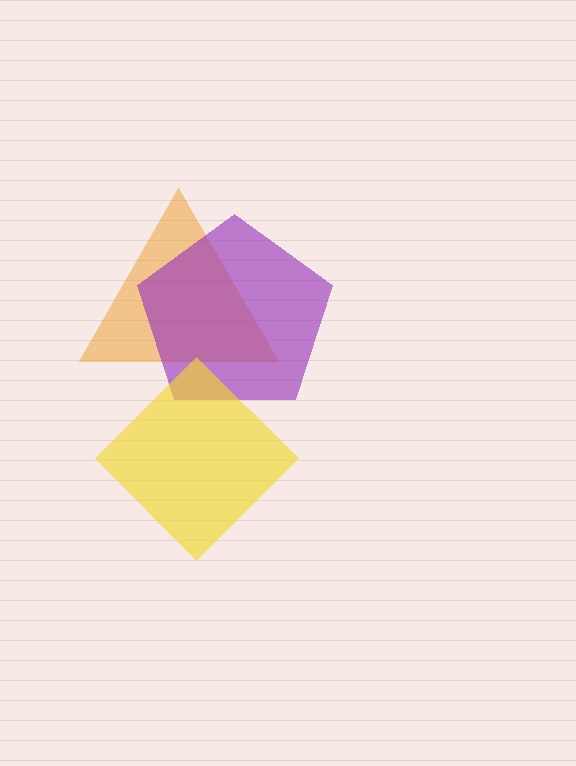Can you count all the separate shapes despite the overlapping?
Yes, there are 3 separate shapes.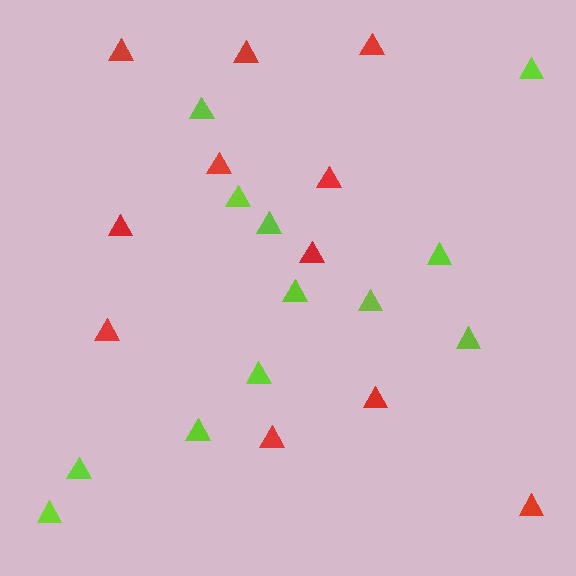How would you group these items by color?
There are 2 groups: one group of red triangles (11) and one group of lime triangles (12).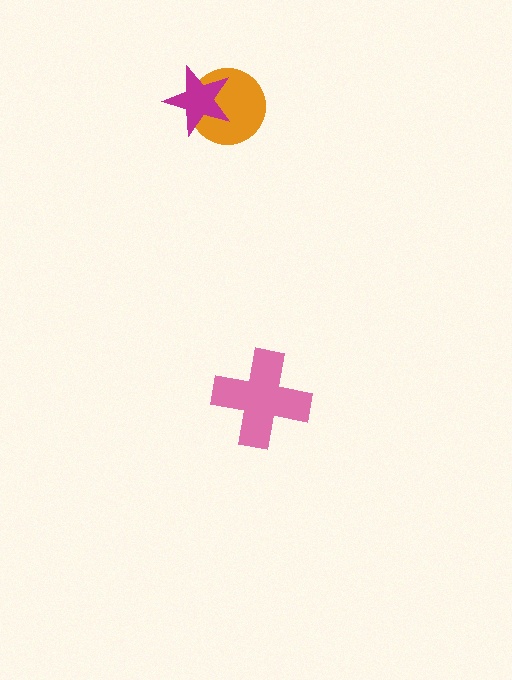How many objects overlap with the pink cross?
0 objects overlap with the pink cross.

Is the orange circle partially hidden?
Yes, it is partially covered by another shape.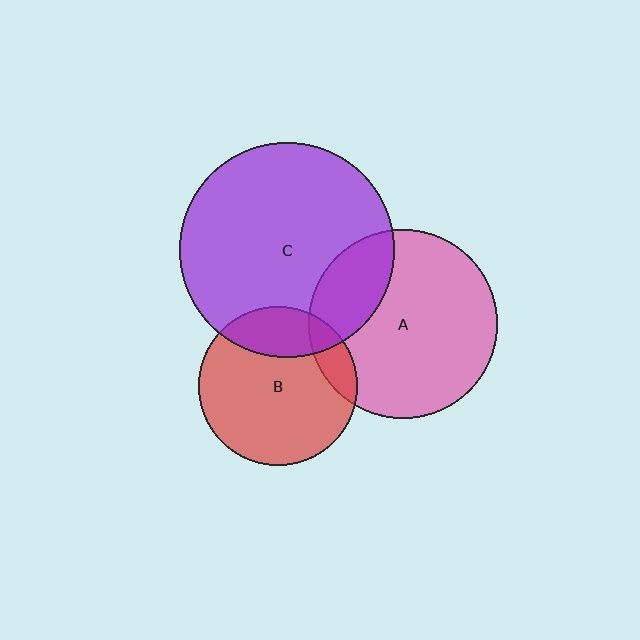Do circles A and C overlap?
Yes.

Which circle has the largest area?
Circle C (purple).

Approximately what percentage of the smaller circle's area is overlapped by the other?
Approximately 25%.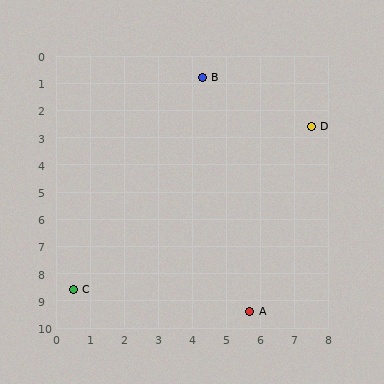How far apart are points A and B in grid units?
Points A and B are about 8.7 grid units apart.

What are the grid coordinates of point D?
Point D is at approximately (7.5, 2.6).